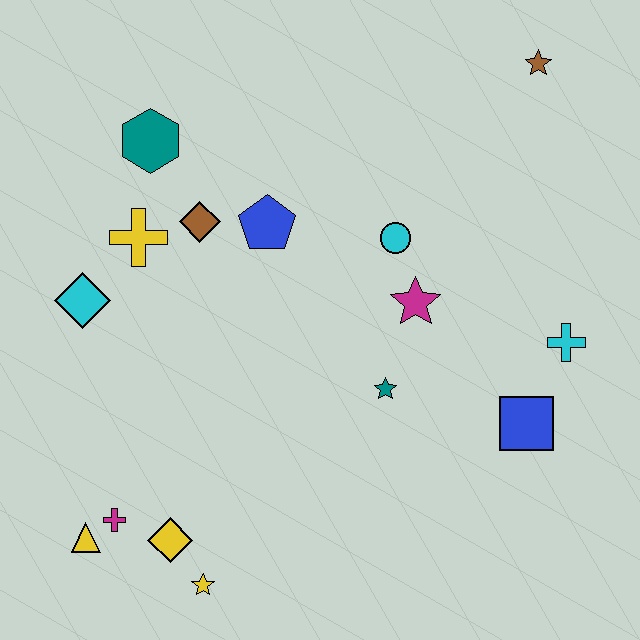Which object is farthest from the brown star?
The yellow triangle is farthest from the brown star.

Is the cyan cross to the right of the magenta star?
Yes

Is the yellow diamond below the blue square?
Yes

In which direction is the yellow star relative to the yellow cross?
The yellow star is below the yellow cross.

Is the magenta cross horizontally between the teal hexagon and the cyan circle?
No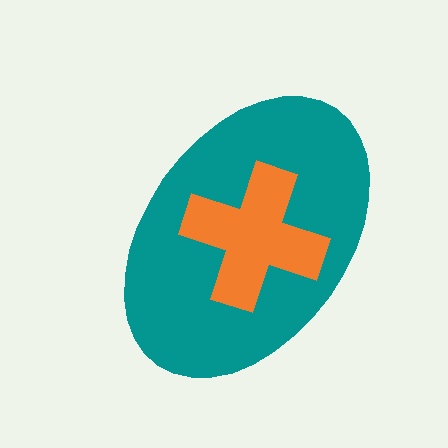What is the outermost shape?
The teal ellipse.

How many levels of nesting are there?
2.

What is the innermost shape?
The orange cross.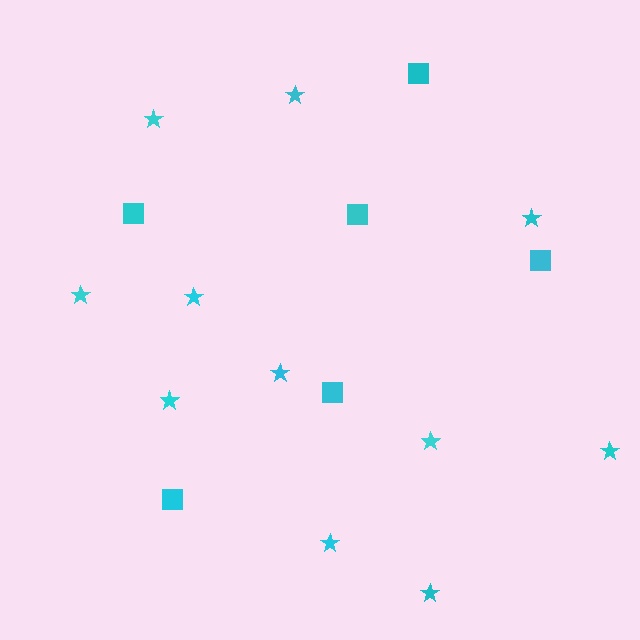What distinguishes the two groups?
There are 2 groups: one group of stars (11) and one group of squares (6).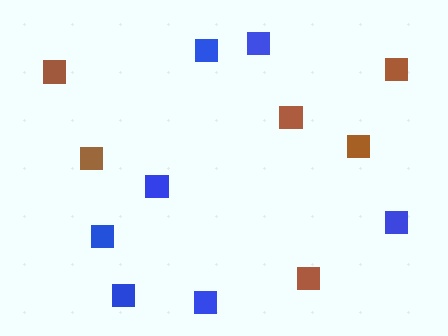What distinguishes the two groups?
There are 2 groups: one group of brown squares (6) and one group of blue squares (7).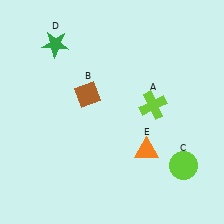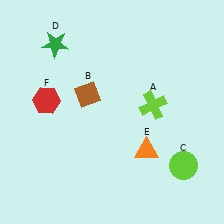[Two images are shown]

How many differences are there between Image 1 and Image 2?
There is 1 difference between the two images.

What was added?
A red hexagon (F) was added in Image 2.